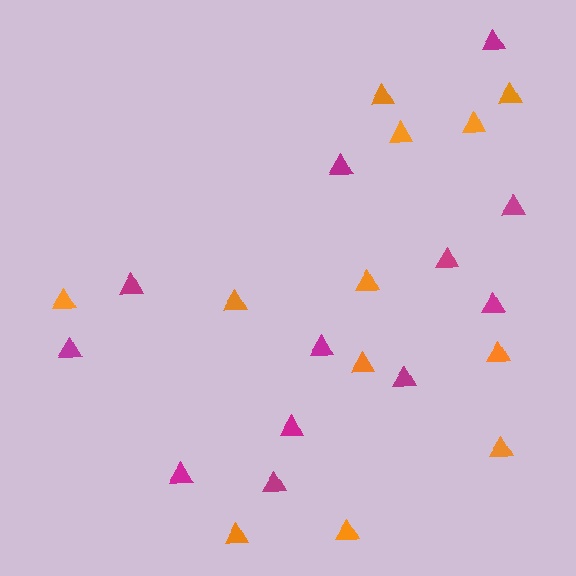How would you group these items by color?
There are 2 groups: one group of orange triangles (12) and one group of magenta triangles (12).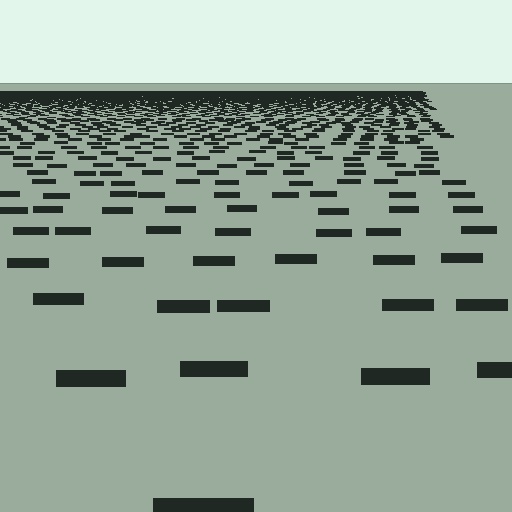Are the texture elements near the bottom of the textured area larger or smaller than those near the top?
Larger. Near the bottom, elements are closer to the viewer and appear at a bigger on-screen size.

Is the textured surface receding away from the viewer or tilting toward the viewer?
The surface is receding away from the viewer. Texture elements get smaller and denser toward the top.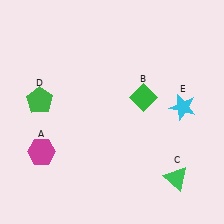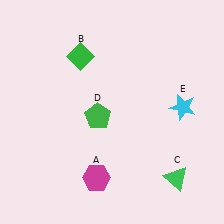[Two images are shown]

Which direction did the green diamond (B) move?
The green diamond (B) moved left.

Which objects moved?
The objects that moved are: the magenta hexagon (A), the green diamond (B), the green pentagon (D).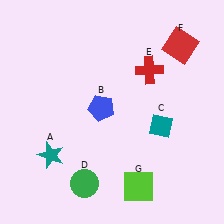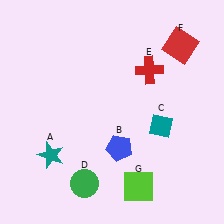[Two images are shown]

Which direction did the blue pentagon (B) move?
The blue pentagon (B) moved down.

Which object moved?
The blue pentagon (B) moved down.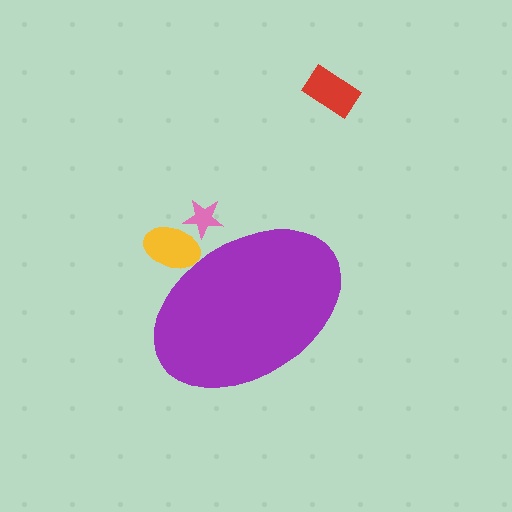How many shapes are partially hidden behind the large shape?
2 shapes are partially hidden.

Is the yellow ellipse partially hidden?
Yes, the yellow ellipse is partially hidden behind the purple ellipse.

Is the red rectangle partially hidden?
No, the red rectangle is fully visible.